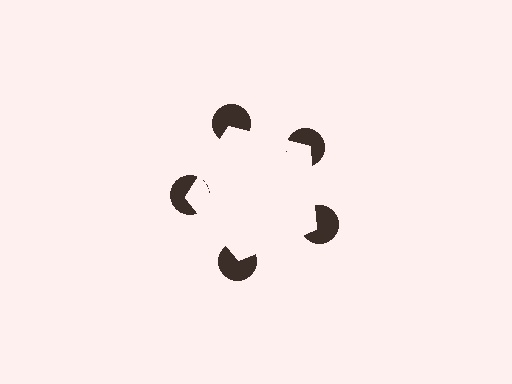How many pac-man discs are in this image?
There are 5 — one at each vertex of the illusory pentagon.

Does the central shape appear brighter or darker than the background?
It typically appears slightly brighter than the background, even though no actual brightness change is drawn.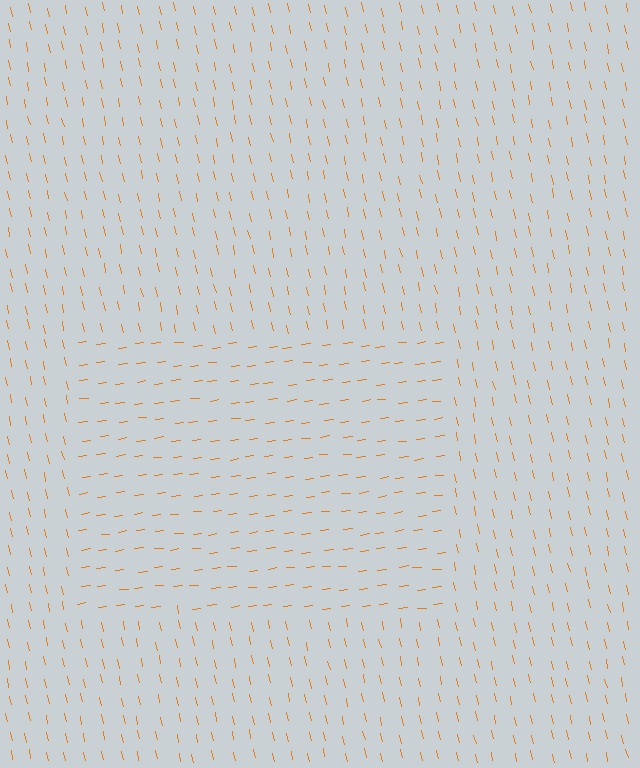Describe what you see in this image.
The image is filled with small orange line segments. A rectangle region in the image has lines oriented differently from the surrounding lines, creating a visible texture boundary.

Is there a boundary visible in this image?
Yes, there is a texture boundary formed by a change in line orientation.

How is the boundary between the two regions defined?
The boundary is defined purely by a change in line orientation (approximately 85 degrees difference). All lines are the same color and thickness.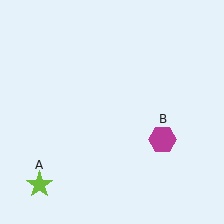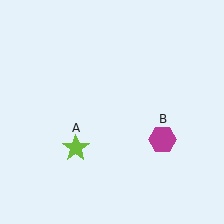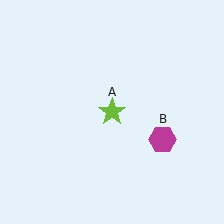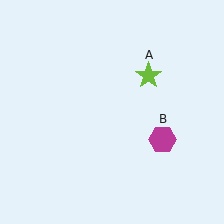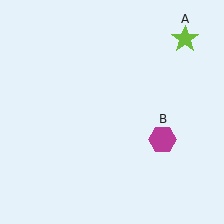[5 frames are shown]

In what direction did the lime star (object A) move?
The lime star (object A) moved up and to the right.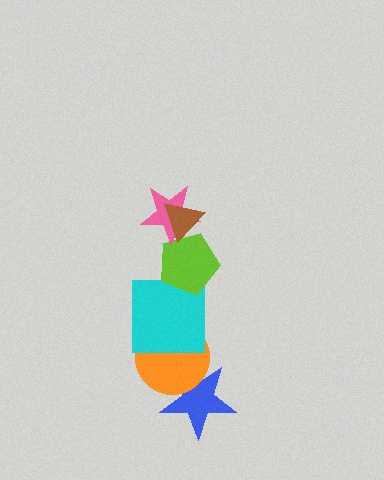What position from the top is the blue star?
The blue star is 6th from the top.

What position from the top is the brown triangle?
The brown triangle is 1st from the top.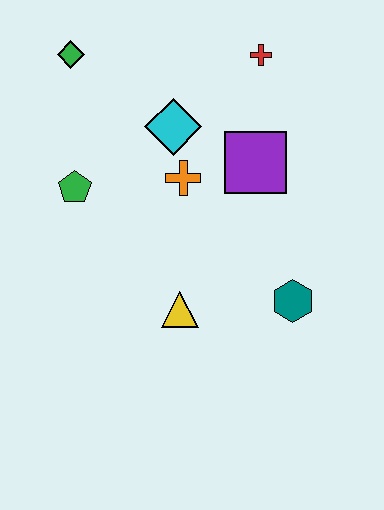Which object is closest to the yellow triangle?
The teal hexagon is closest to the yellow triangle.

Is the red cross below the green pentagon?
No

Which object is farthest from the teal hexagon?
The green diamond is farthest from the teal hexagon.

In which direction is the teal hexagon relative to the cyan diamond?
The teal hexagon is below the cyan diamond.